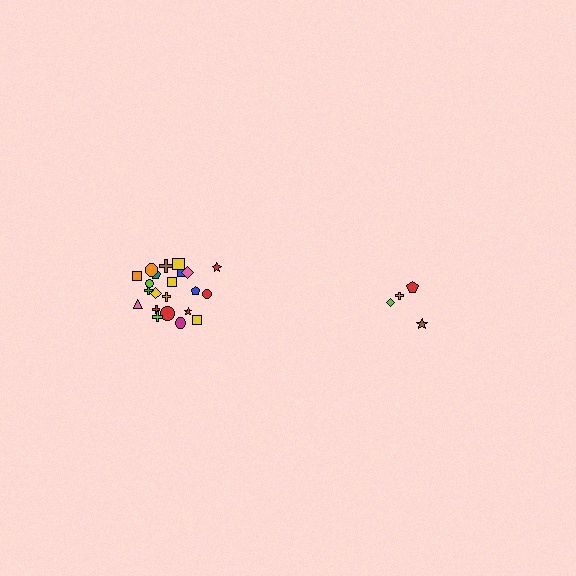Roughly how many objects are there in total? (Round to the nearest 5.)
Roughly 25 objects in total.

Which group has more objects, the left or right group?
The left group.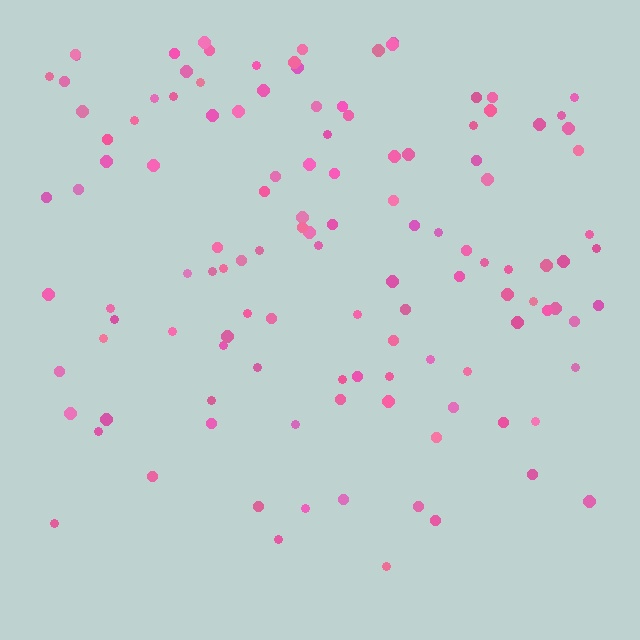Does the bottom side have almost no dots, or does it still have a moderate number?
Still a moderate number, just noticeably fewer than the top.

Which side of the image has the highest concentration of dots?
The top.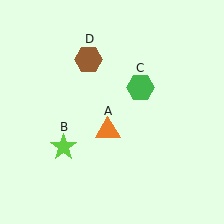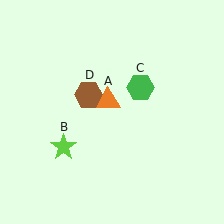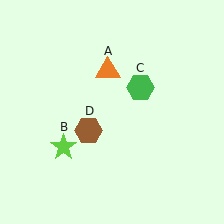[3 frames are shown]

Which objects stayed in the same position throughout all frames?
Lime star (object B) and green hexagon (object C) remained stationary.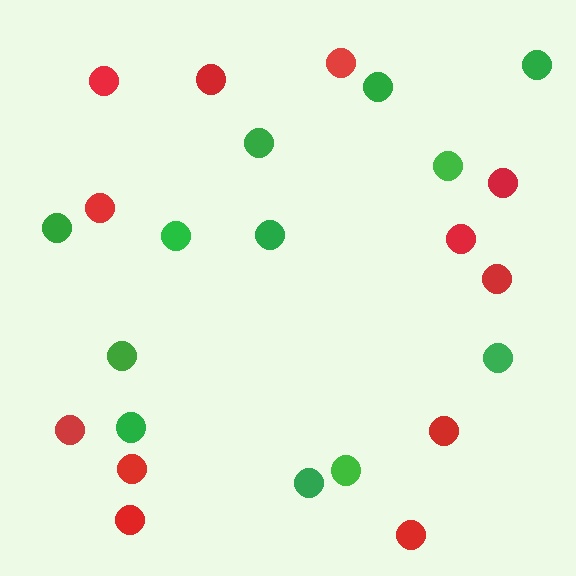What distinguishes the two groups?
There are 2 groups: one group of red circles (12) and one group of green circles (12).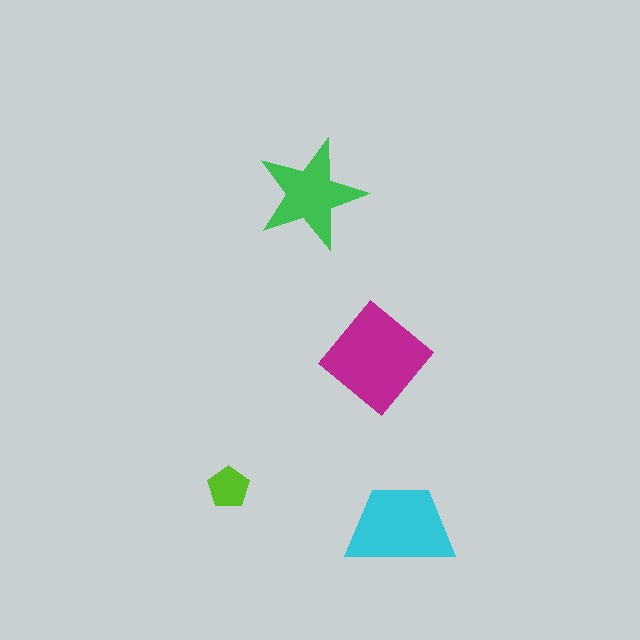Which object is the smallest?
The lime pentagon.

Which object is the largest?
The magenta diamond.